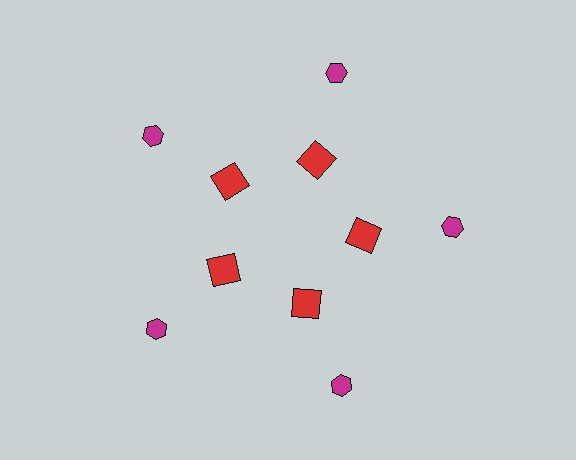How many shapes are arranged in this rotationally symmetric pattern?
There are 10 shapes, arranged in 5 groups of 2.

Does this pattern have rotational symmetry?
Yes, this pattern has 5-fold rotational symmetry. It looks the same after rotating 72 degrees around the center.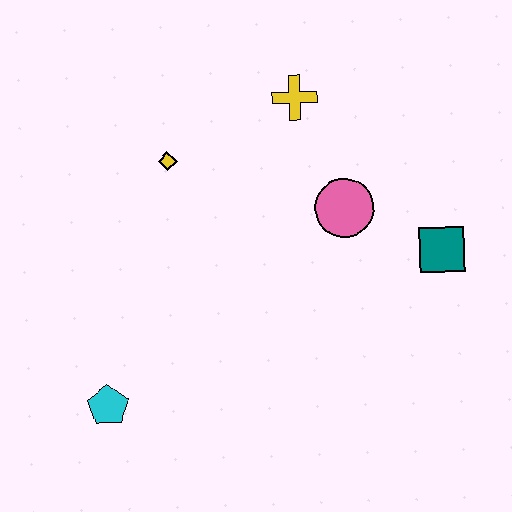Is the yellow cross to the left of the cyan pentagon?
No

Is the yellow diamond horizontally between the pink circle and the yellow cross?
No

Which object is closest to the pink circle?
The teal square is closest to the pink circle.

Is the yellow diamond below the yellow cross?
Yes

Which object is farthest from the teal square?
The cyan pentagon is farthest from the teal square.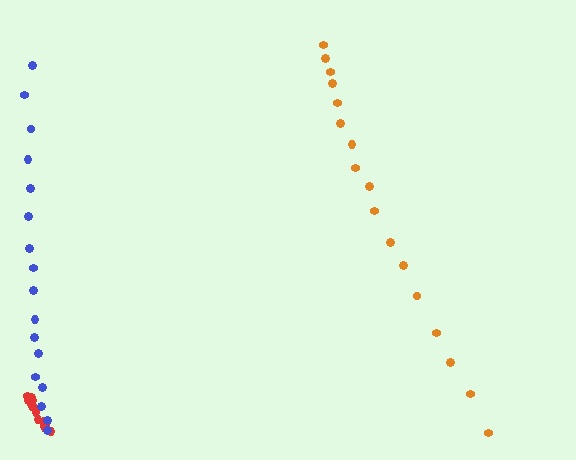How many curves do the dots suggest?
There are 3 distinct paths.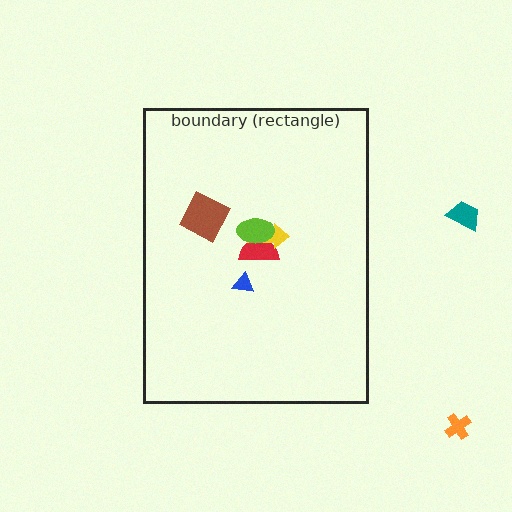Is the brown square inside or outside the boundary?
Inside.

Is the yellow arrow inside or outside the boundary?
Inside.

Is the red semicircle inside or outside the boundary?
Inside.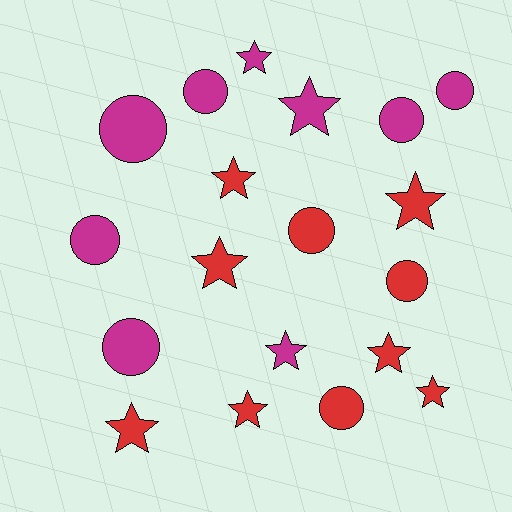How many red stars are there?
There are 7 red stars.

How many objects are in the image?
There are 19 objects.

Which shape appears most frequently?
Star, with 10 objects.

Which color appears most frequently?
Red, with 10 objects.